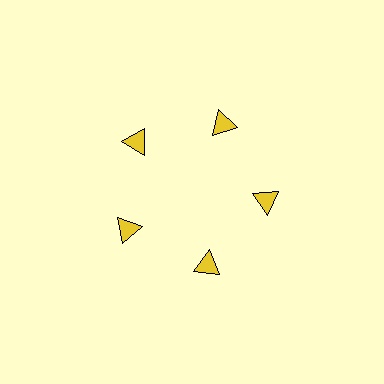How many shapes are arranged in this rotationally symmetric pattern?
There are 5 shapes, arranged in 5 groups of 1.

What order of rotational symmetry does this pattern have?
This pattern has 5-fold rotational symmetry.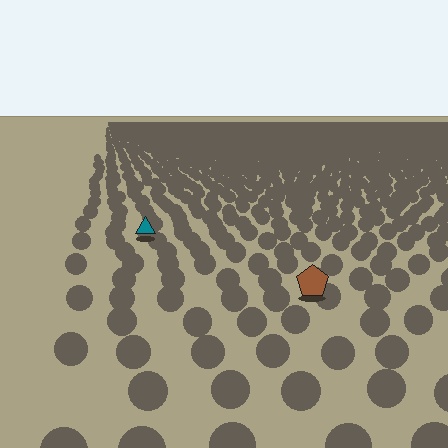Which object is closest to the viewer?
The brown pentagon is closest. The texture marks near it are larger and more spread out.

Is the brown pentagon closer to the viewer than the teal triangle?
Yes. The brown pentagon is closer — you can tell from the texture gradient: the ground texture is coarser near it.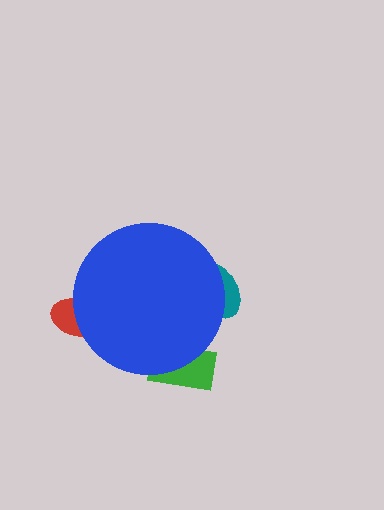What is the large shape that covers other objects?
A blue circle.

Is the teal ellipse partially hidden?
Yes, the teal ellipse is partially hidden behind the blue circle.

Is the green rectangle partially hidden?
Yes, the green rectangle is partially hidden behind the blue circle.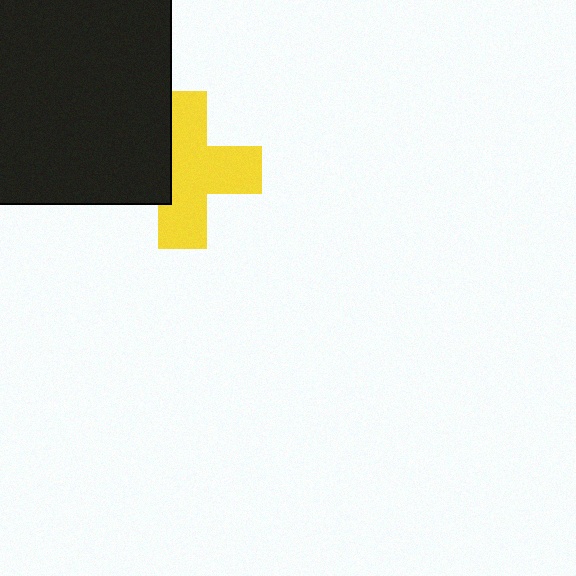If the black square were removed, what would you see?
You would see the complete yellow cross.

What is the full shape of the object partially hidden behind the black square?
The partially hidden object is a yellow cross.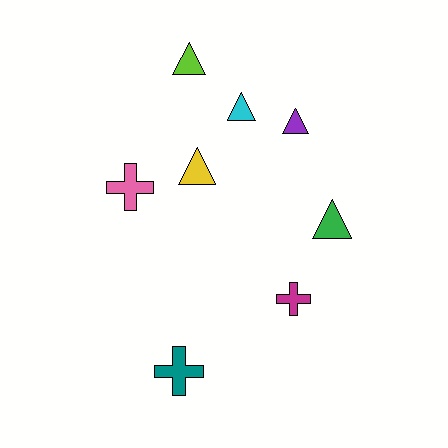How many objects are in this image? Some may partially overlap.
There are 8 objects.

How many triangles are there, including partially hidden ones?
There are 5 triangles.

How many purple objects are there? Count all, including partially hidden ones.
There is 1 purple object.